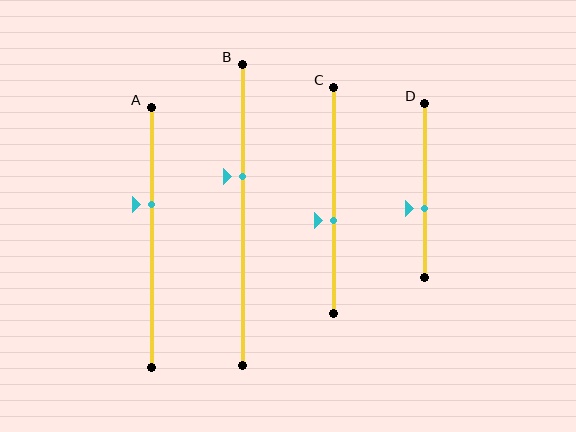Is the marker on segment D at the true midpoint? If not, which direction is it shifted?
No, the marker on segment D is shifted downward by about 10% of the segment length.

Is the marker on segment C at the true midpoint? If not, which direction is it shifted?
No, the marker on segment C is shifted downward by about 9% of the segment length.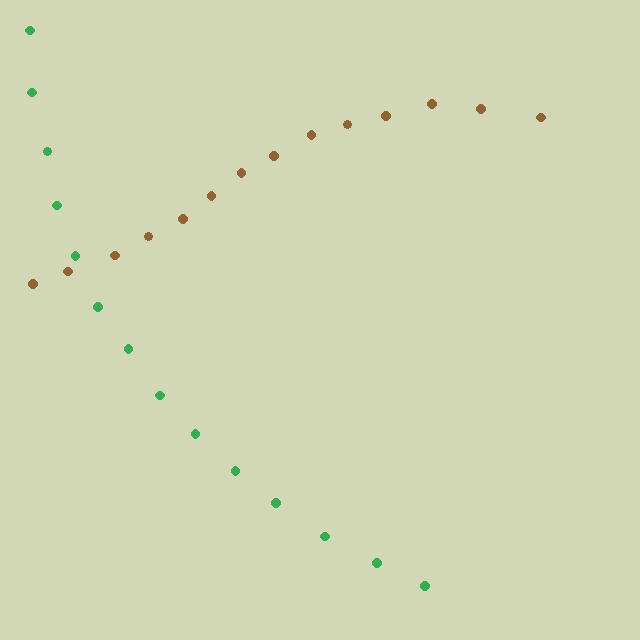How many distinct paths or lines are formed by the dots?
There are 2 distinct paths.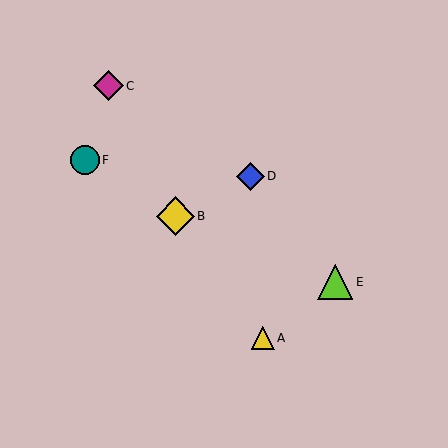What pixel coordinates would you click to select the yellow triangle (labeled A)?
Click at (263, 338) to select the yellow triangle A.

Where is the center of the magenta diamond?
The center of the magenta diamond is at (108, 86).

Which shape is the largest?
The yellow diamond (labeled B) is the largest.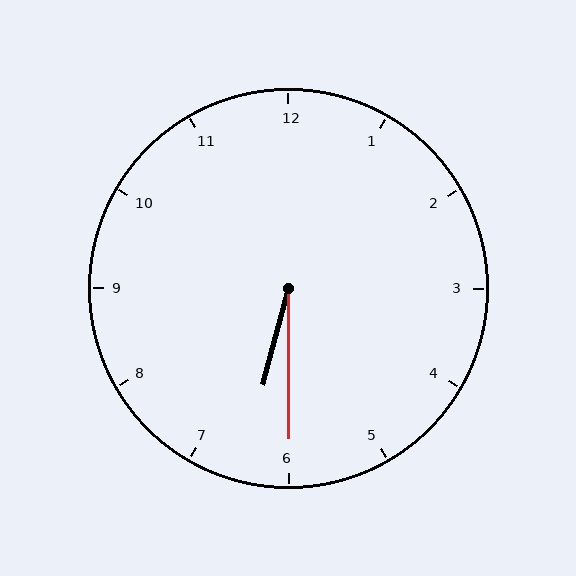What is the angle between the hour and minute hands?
Approximately 15 degrees.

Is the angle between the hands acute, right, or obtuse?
It is acute.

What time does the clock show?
6:30.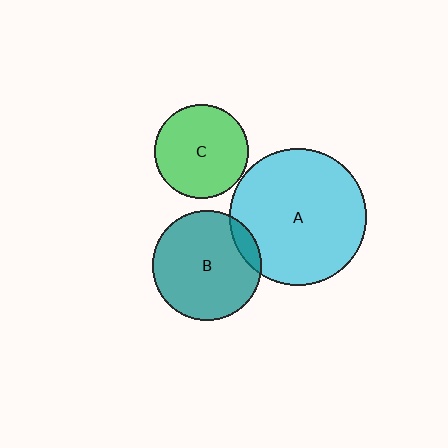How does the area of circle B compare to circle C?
Approximately 1.4 times.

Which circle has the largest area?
Circle A (cyan).